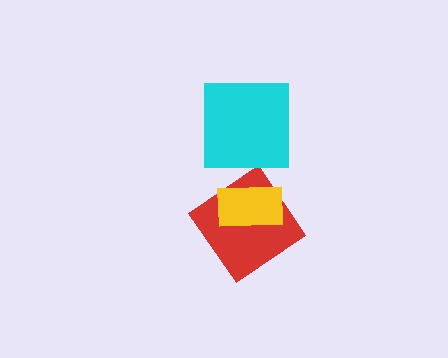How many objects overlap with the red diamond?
1 object overlaps with the red diamond.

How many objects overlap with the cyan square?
0 objects overlap with the cyan square.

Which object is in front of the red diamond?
The yellow rectangle is in front of the red diamond.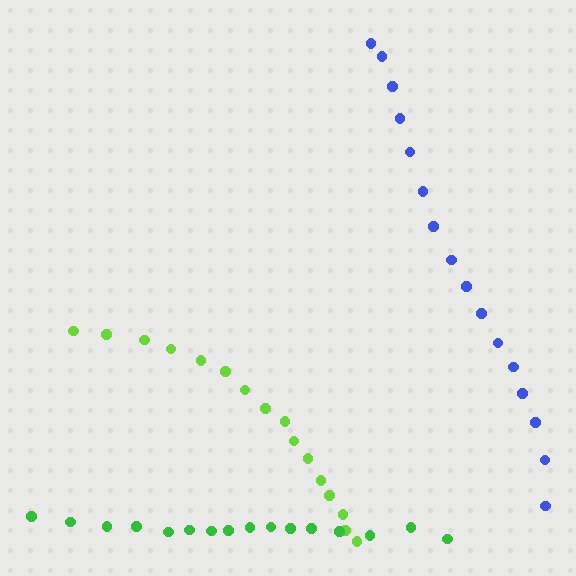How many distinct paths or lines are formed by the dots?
There are 3 distinct paths.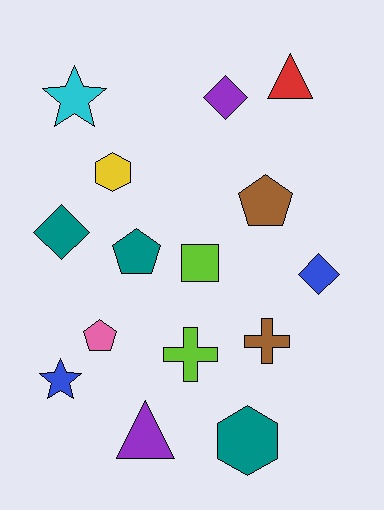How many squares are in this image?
There is 1 square.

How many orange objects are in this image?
There are no orange objects.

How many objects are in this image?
There are 15 objects.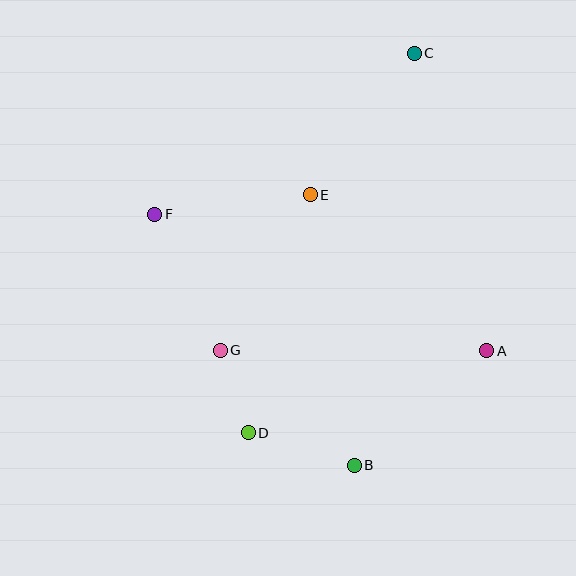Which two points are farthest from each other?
Points B and C are farthest from each other.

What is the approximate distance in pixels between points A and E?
The distance between A and E is approximately 236 pixels.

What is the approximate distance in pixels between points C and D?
The distance between C and D is approximately 415 pixels.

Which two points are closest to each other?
Points D and G are closest to each other.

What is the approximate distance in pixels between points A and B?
The distance between A and B is approximately 175 pixels.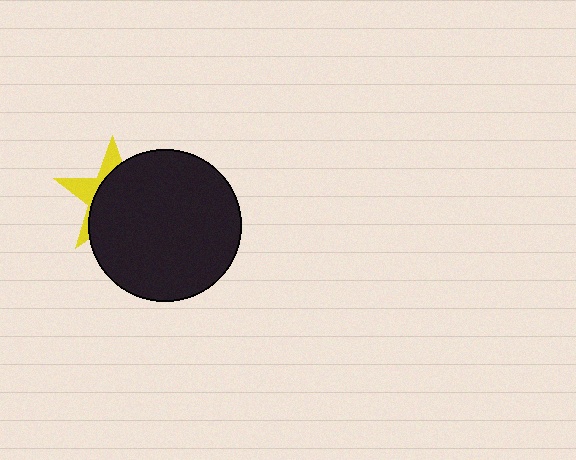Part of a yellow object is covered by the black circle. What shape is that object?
It is a star.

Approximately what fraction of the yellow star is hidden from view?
Roughly 69% of the yellow star is hidden behind the black circle.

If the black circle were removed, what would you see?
You would see the complete yellow star.